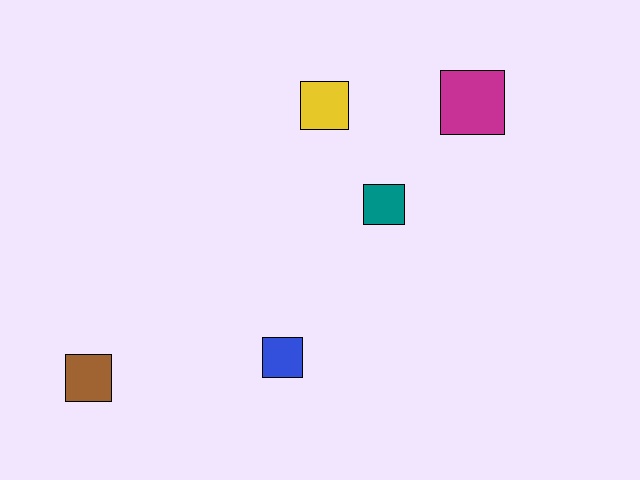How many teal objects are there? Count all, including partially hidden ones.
There is 1 teal object.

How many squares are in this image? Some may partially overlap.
There are 5 squares.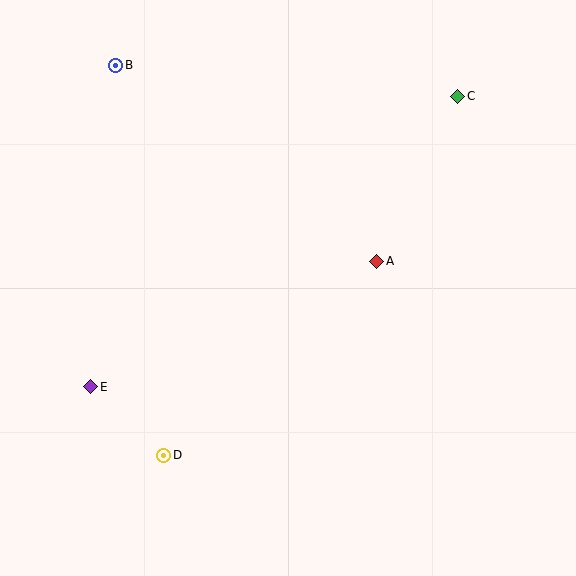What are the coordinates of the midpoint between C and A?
The midpoint between C and A is at (417, 179).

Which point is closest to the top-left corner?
Point B is closest to the top-left corner.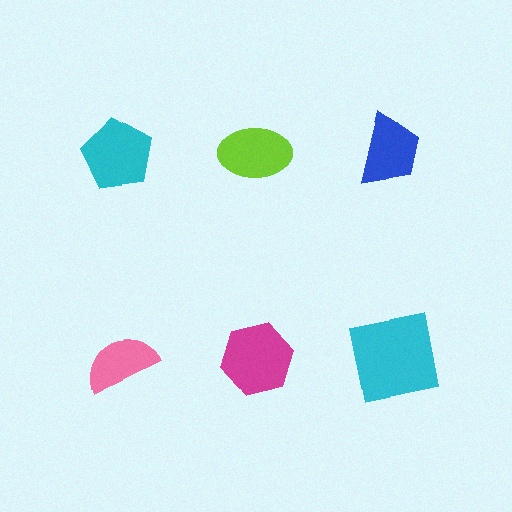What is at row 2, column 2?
A magenta hexagon.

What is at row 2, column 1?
A pink semicircle.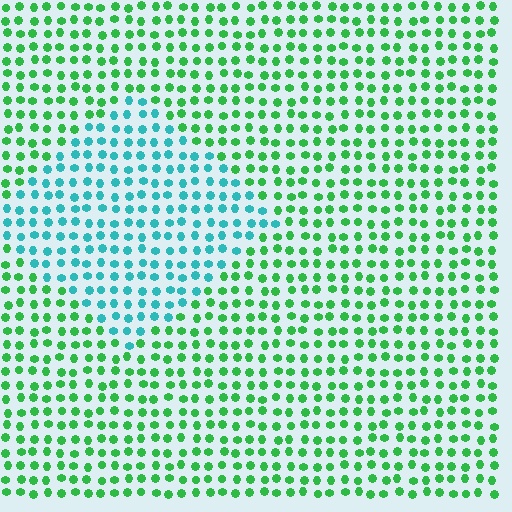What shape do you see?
I see a diamond.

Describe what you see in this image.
The image is filled with small green elements in a uniform arrangement. A diamond-shaped region is visible where the elements are tinted to a slightly different hue, forming a subtle color boundary.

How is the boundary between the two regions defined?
The boundary is defined purely by a slight shift in hue (about 50 degrees). Spacing, size, and orientation are identical on both sides.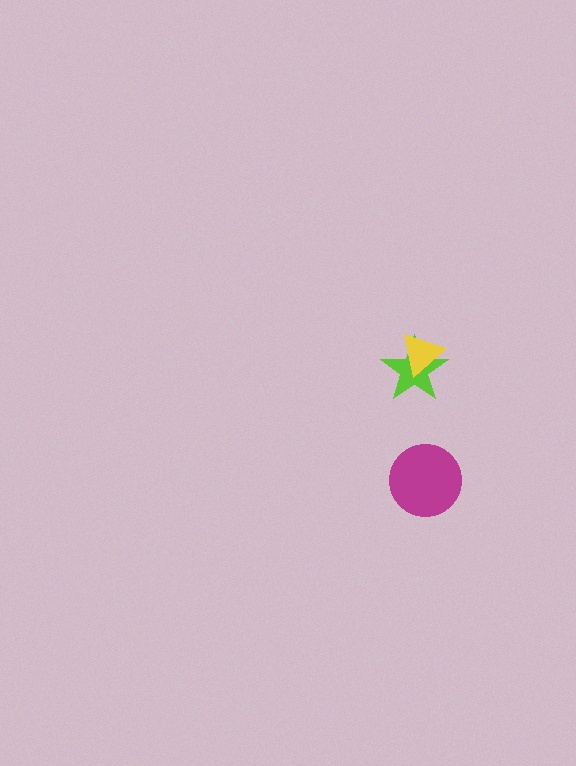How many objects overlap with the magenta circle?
0 objects overlap with the magenta circle.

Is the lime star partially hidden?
Yes, it is partially covered by another shape.